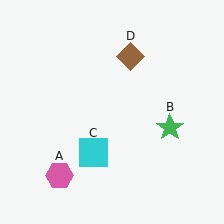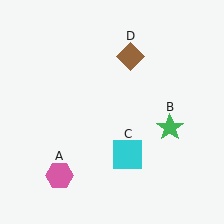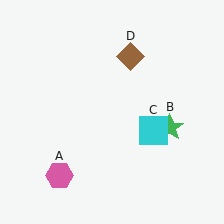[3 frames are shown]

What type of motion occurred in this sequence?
The cyan square (object C) rotated counterclockwise around the center of the scene.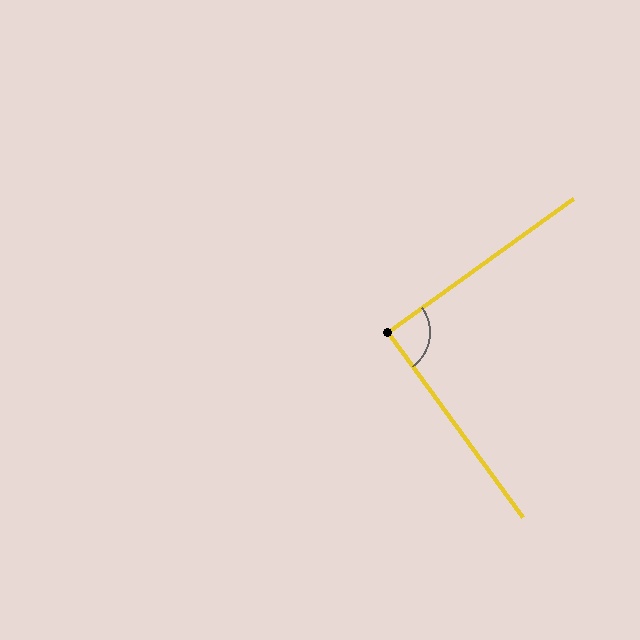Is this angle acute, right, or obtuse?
It is approximately a right angle.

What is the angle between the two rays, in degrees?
Approximately 90 degrees.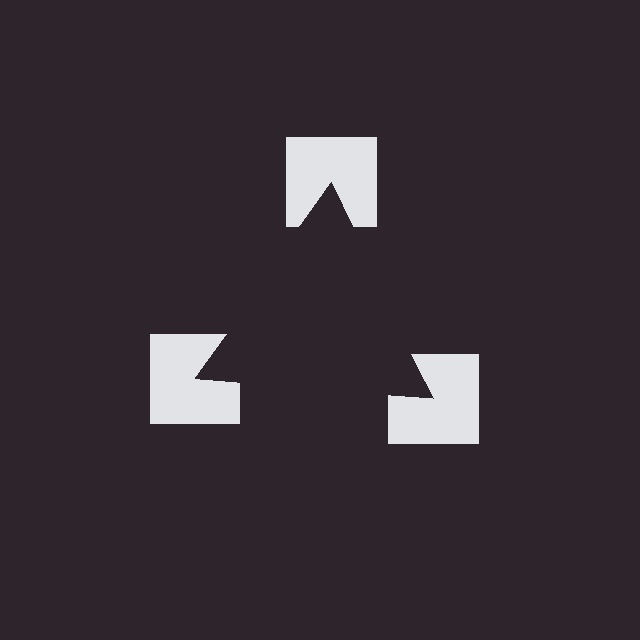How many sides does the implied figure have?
3 sides.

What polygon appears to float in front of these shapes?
An illusory triangle — its edges are inferred from the aligned wedge cuts in the notched squares, not physically drawn.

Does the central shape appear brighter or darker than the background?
It typically appears slightly darker than the background, even though no actual brightness change is drawn.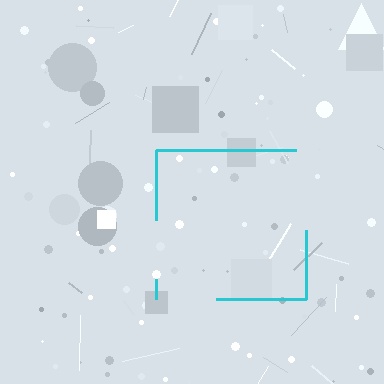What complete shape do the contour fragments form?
The contour fragments form a square.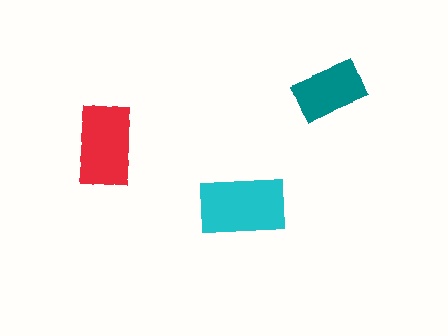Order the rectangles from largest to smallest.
the cyan one, the red one, the teal one.